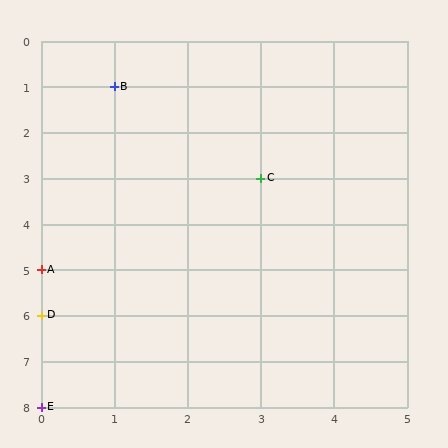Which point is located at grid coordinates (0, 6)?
Point D is at (0, 6).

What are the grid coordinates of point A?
Point A is at grid coordinates (0, 5).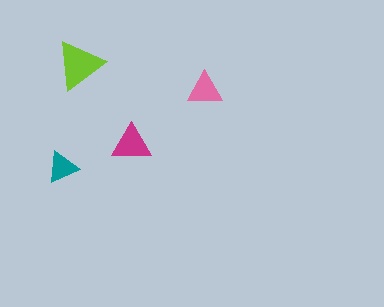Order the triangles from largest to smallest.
the lime one, the magenta one, the pink one, the teal one.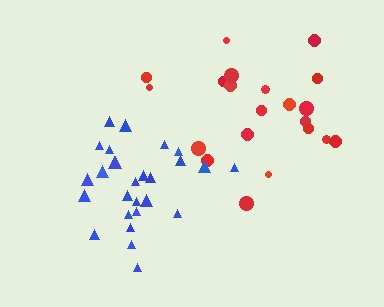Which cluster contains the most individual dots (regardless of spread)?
Blue (27).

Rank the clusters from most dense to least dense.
blue, red.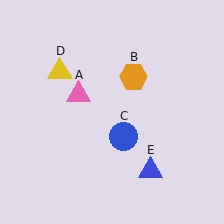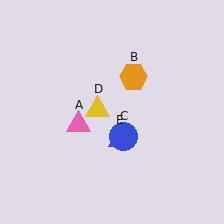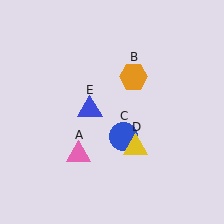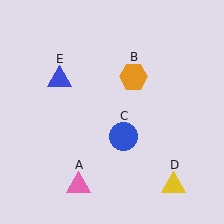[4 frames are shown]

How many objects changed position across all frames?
3 objects changed position: pink triangle (object A), yellow triangle (object D), blue triangle (object E).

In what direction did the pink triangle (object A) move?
The pink triangle (object A) moved down.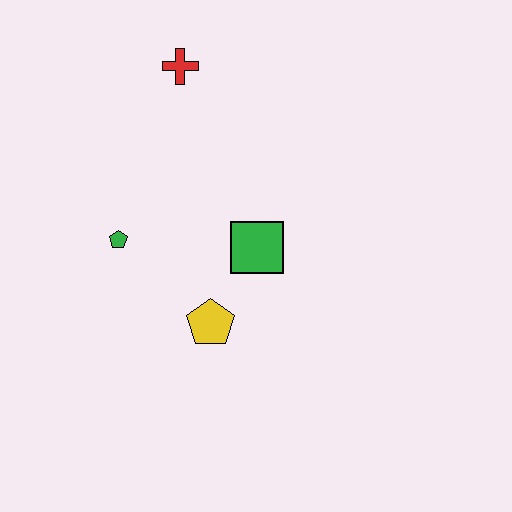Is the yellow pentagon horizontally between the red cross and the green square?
Yes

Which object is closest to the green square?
The yellow pentagon is closest to the green square.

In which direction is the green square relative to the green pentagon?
The green square is to the right of the green pentagon.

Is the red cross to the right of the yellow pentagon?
No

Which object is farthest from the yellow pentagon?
The red cross is farthest from the yellow pentagon.